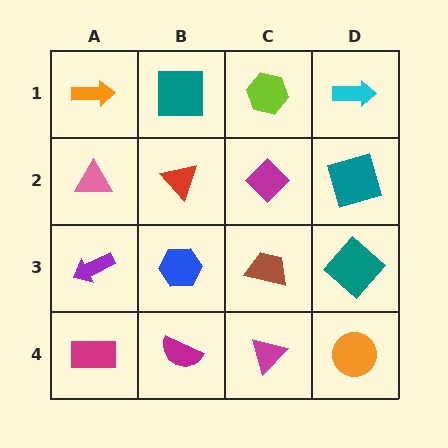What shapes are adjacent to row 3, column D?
A teal square (row 2, column D), an orange circle (row 4, column D), a brown trapezoid (row 3, column C).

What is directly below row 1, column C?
A magenta diamond.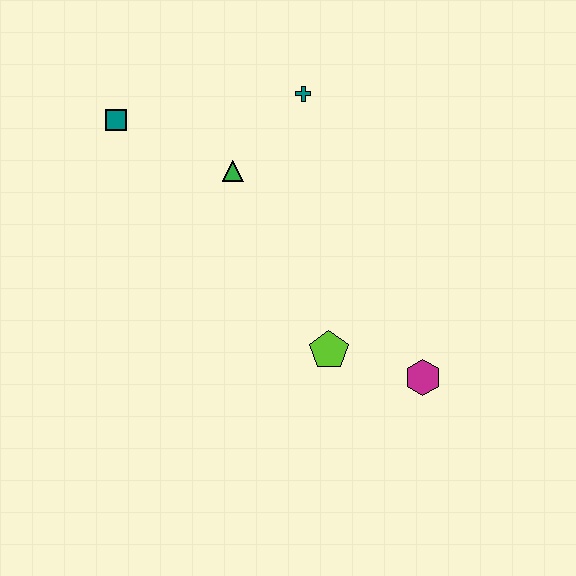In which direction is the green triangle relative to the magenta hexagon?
The green triangle is above the magenta hexagon.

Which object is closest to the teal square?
The green triangle is closest to the teal square.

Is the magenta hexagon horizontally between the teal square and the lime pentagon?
No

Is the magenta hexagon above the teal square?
No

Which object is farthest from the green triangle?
The magenta hexagon is farthest from the green triangle.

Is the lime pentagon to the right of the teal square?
Yes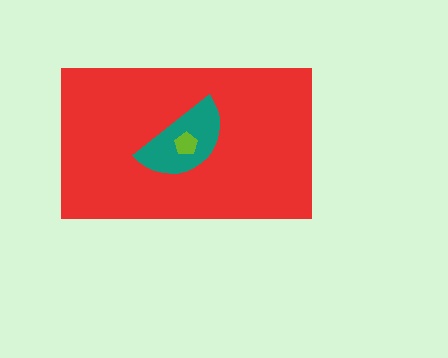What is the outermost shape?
The red rectangle.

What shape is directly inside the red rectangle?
The teal semicircle.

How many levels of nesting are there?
3.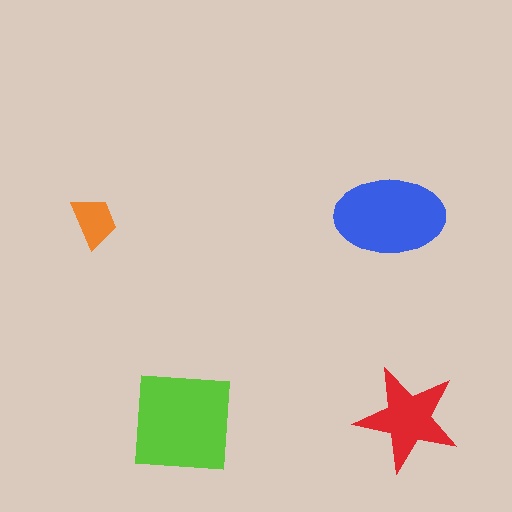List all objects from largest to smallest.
The lime square, the blue ellipse, the red star, the orange trapezoid.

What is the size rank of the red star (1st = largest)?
3rd.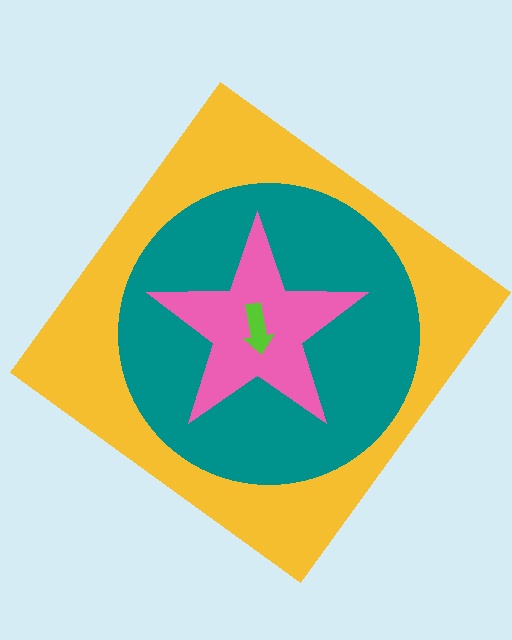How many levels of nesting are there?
4.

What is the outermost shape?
The yellow diamond.